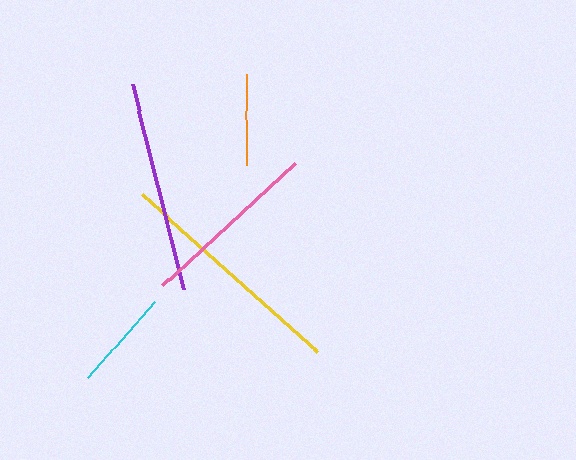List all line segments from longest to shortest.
From longest to shortest: yellow, purple, pink, cyan, orange.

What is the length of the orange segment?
The orange segment is approximately 92 pixels long.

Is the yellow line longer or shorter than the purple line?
The yellow line is longer than the purple line.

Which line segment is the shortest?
The orange line is the shortest at approximately 92 pixels.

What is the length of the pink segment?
The pink segment is approximately 181 pixels long.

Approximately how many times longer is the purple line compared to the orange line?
The purple line is approximately 2.3 times the length of the orange line.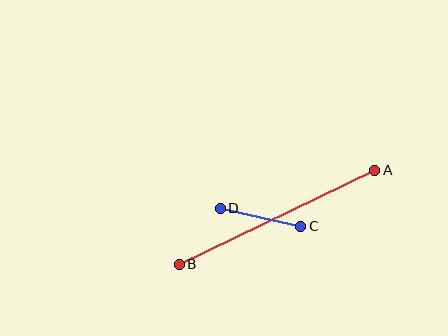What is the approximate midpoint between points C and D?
The midpoint is at approximately (261, 217) pixels.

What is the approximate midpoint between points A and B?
The midpoint is at approximately (277, 217) pixels.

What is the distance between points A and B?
The distance is approximately 217 pixels.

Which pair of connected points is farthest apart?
Points A and B are farthest apart.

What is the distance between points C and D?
The distance is approximately 83 pixels.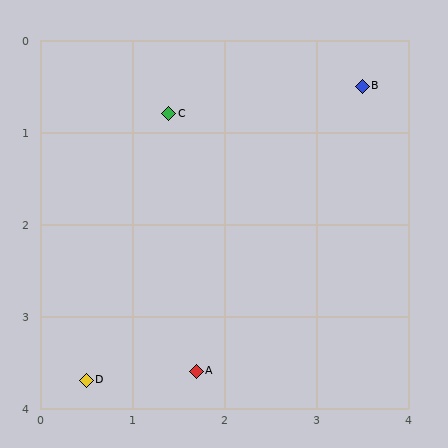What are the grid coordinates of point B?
Point B is at approximately (3.5, 0.5).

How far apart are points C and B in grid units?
Points C and B are about 2.1 grid units apart.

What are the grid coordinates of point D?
Point D is at approximately (0.5, 3.7).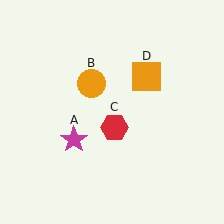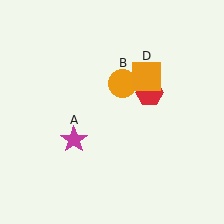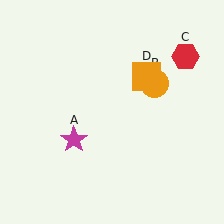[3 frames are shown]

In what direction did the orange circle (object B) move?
The orange circle (object B) moved right.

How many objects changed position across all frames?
2 objects changed position: orange circle (object B), red hexagon (object C).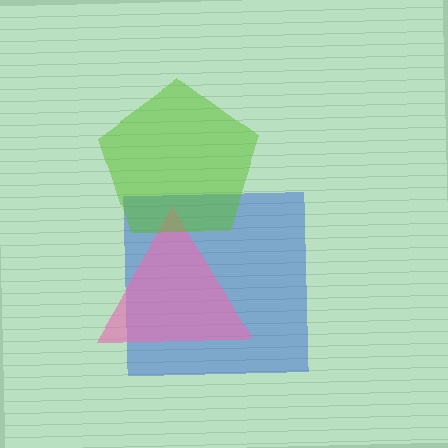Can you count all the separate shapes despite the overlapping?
Yes, there are 3 separate shapes.